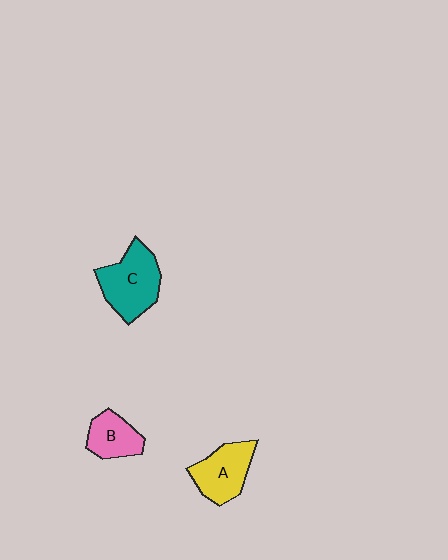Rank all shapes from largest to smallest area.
From largest to smallest: C (teal), A (yellow), B (pink).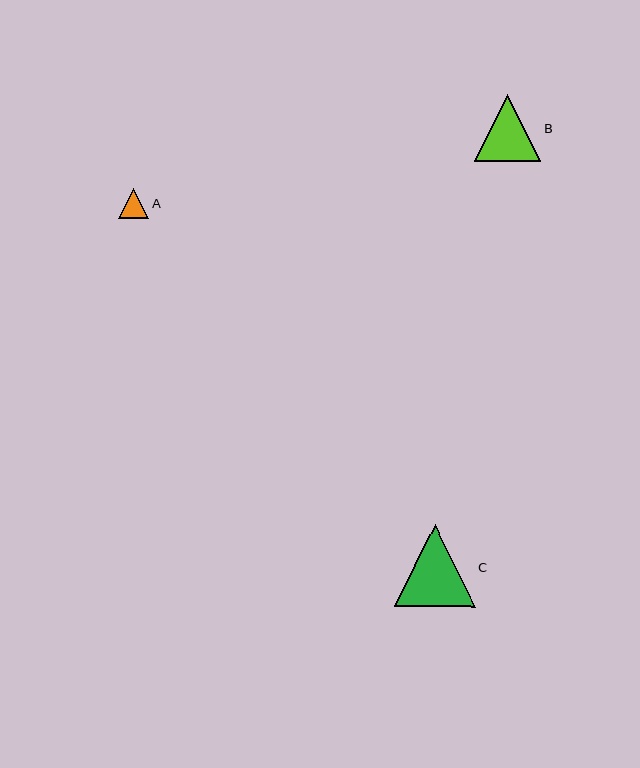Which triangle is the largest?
Triangle C is the largest with a size of approximately 81 pixels.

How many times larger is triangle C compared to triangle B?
Triangle C is approximately 1.2 times the size of triangle B.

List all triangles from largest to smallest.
From largest to smallest: C, B, A.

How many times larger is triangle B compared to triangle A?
Triangle B is approximately 2.2 times the size of triangle A.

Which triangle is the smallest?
Triangle A is the smallest with a size of approximately 30 pixels.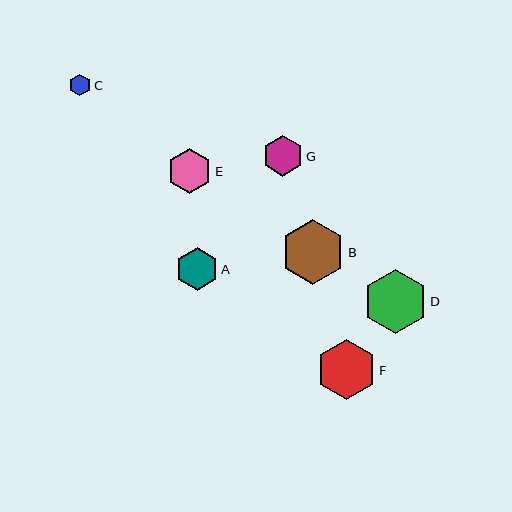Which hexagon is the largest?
Hexagon B is the largest with a size of approximately 64 pixels.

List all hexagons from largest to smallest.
From largest to smallest: B, D, F, E, A, G, C.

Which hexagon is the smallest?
Hexagon C is the smallest with a size of approximately 22 pixels.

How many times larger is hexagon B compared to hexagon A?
Hexagon B is approximately 1.5 times the size of hexagon A.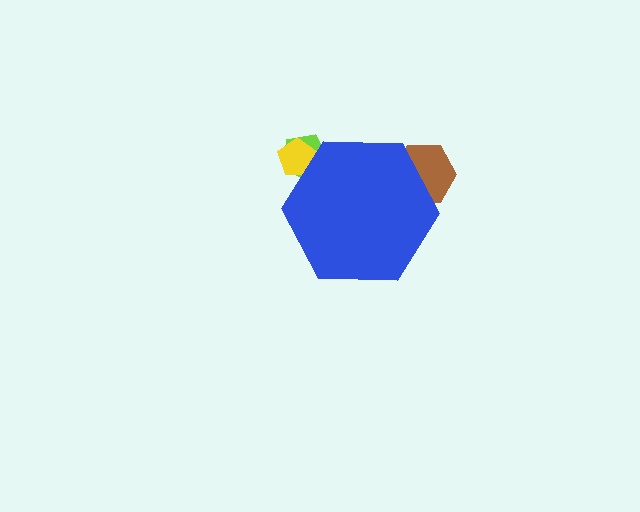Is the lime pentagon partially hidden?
Yes, the lime pentagon is partially hidden behind the blue hexagon.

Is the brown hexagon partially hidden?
Yes, the brown hexagon is partially hidden behind the blue hexagon.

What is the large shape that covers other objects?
A blue hexagon.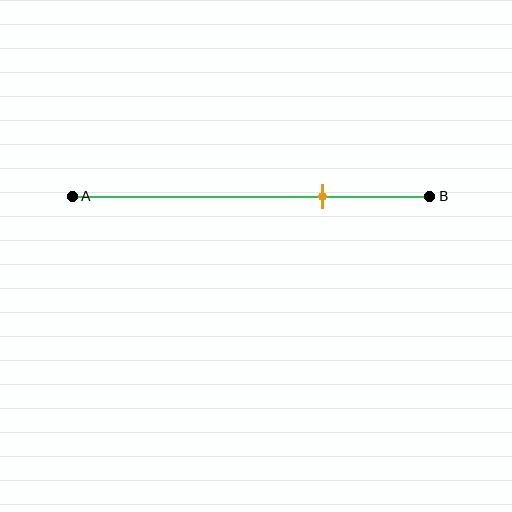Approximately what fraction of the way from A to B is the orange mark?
The orange mark is approximately 70% of the way from A to B.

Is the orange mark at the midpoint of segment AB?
No, the mark is at about 70% from A, not at the 50% midpoint.